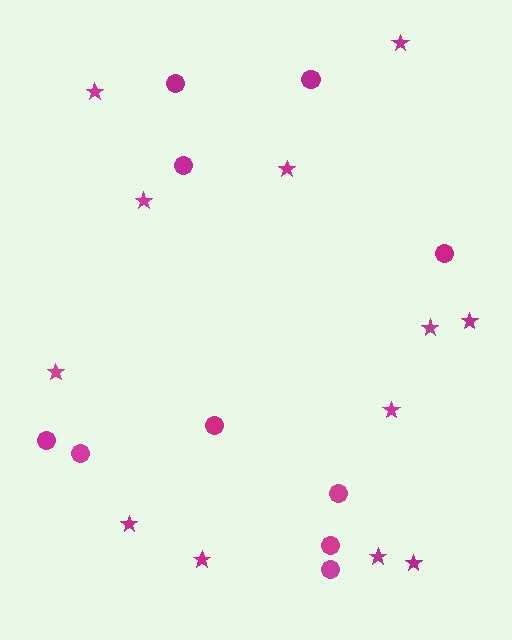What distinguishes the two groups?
There are 2 groups: one group of circles (10) and one group of stars (12).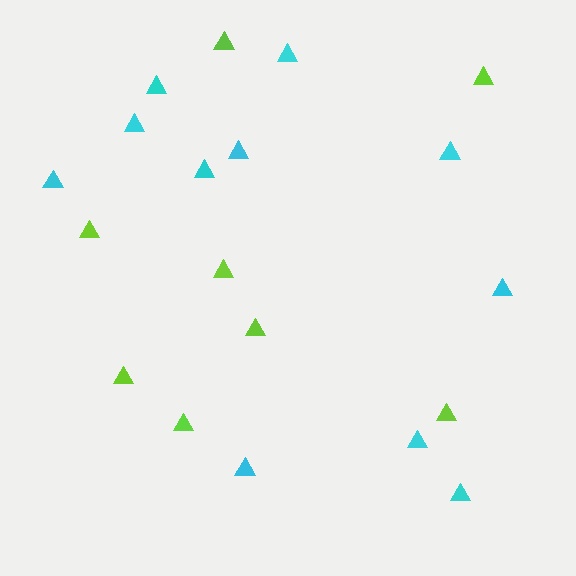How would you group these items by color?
There are 2 groups: one group of lime triangles (8) and one group of cyan triangles (11).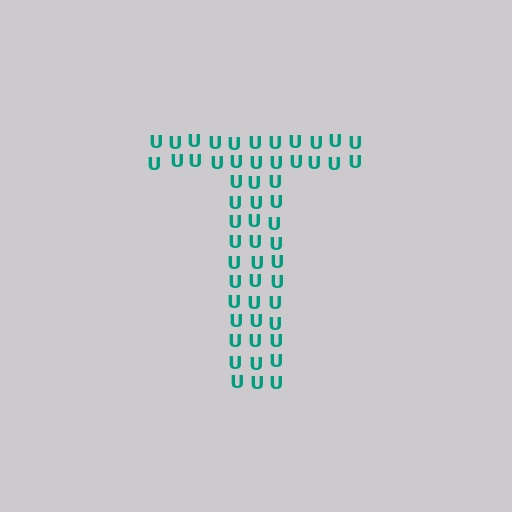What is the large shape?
The large shape is the letter T.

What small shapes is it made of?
It is made of small letter U's.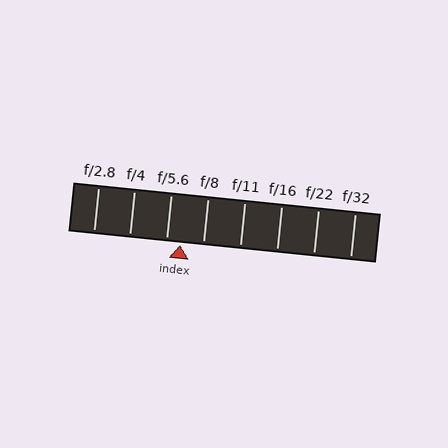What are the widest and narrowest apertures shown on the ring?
The widest aperture shown is f/2.8 and the narrowest is f/32.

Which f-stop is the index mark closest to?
The index mark is closest to f/5.6.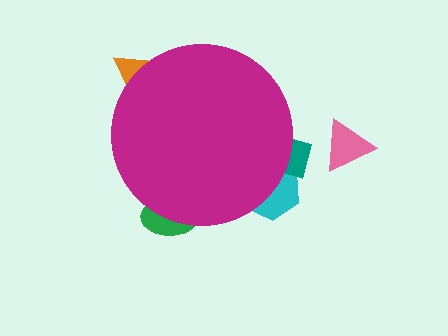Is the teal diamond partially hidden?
Yes, the teal diamond is partially hidden behind the magenta circle.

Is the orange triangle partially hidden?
Yes, the orange triangle is partially hidden behind the magenta circle.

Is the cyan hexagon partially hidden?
Yes, the cyan hexagon is partially hidden behind the magenta circle.